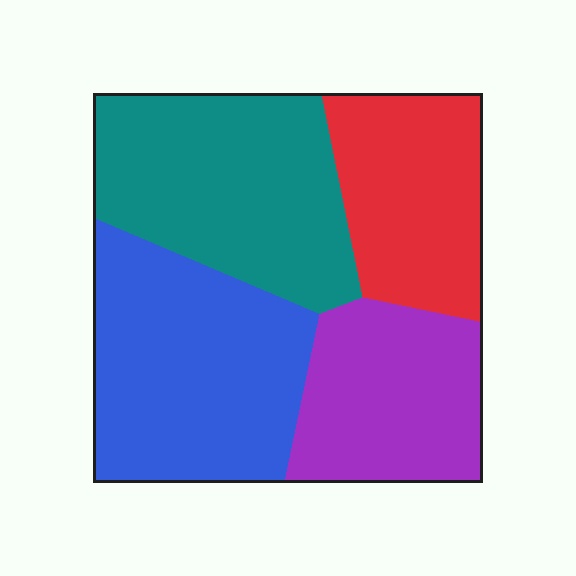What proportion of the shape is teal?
Teal takes up about one quarter (1/4) of the shape.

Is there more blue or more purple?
Blue.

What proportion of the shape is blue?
Blue takes up about one third (1/3) of the shape.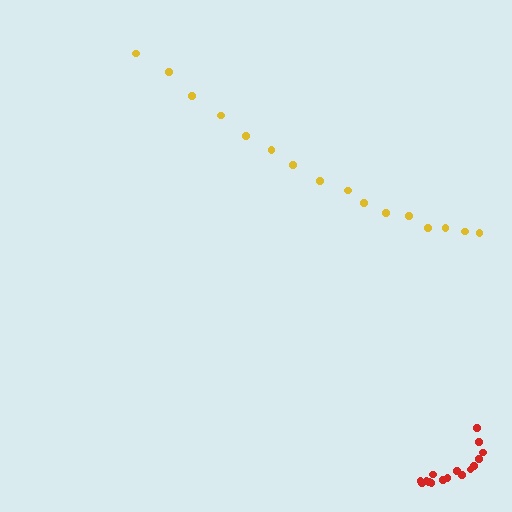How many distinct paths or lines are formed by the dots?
There are 2 distinct paths.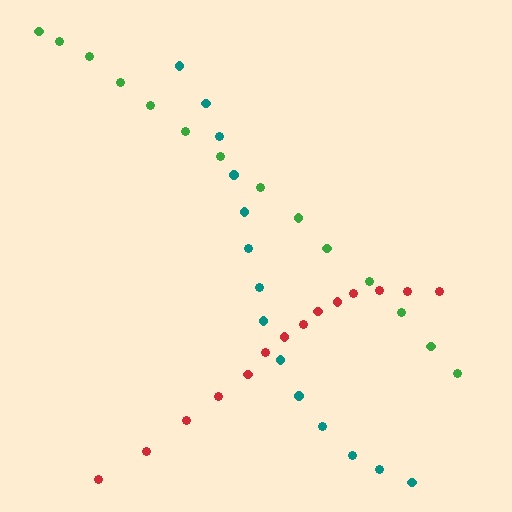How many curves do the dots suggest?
There are 3 distinct paths.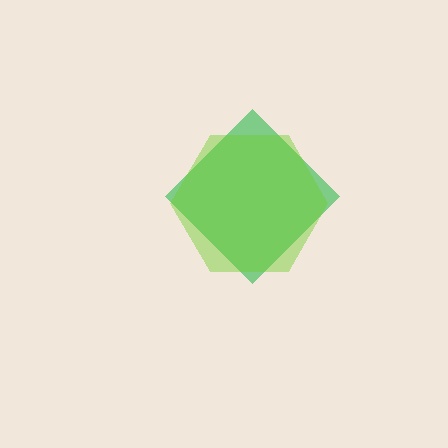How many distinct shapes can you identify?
There are 2 distinct shapes: a green diamond, a lime hexagon.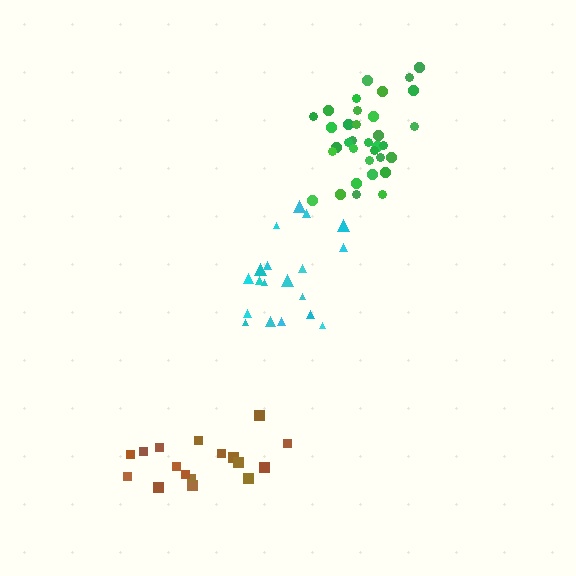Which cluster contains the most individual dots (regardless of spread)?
Green (34).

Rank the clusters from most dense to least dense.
green, cyan, brown.